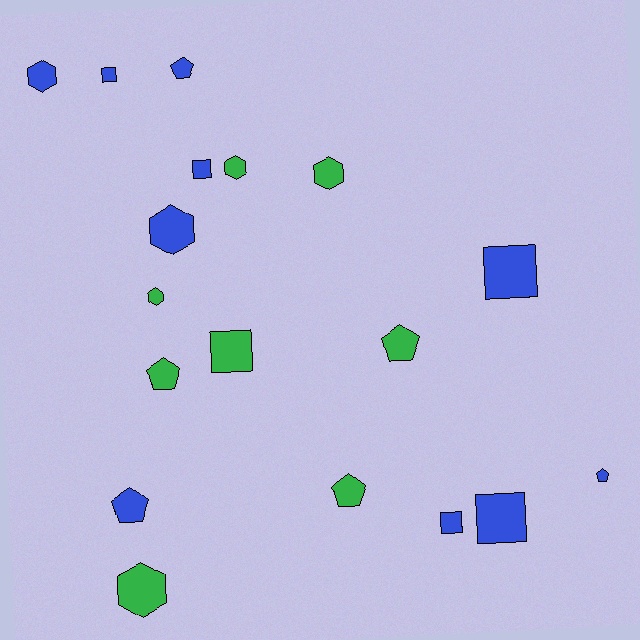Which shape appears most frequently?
Square, with 6 objects.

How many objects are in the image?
There are 18 objects.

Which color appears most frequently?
Blue, with 10 objects.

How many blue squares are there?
There are 5 blue squares.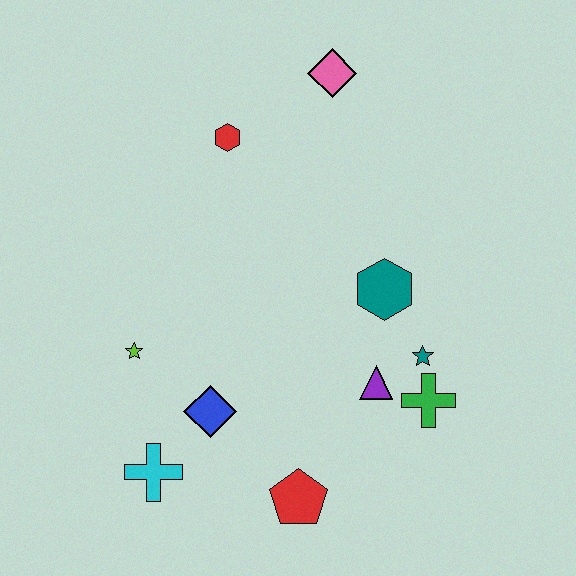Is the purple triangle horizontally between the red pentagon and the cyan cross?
No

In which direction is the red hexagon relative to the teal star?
The red hexagon is above the teal star.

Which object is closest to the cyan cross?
The blue diamond is closest to the cyan cross.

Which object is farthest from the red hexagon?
The red pentagon is farthest from the red hexagon.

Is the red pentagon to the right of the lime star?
Yes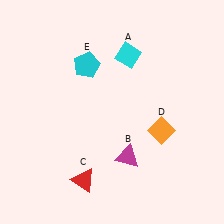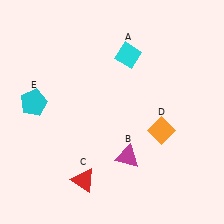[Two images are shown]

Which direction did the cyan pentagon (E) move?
The cyan pentagon (E) moved left.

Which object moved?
The cyan pentagon (E) moved left.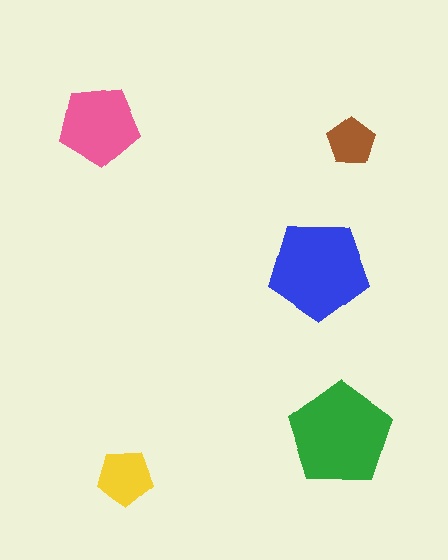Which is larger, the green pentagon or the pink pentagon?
The green one.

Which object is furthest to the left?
The pink pentagon is leftmost.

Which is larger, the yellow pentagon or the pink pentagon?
The pink one.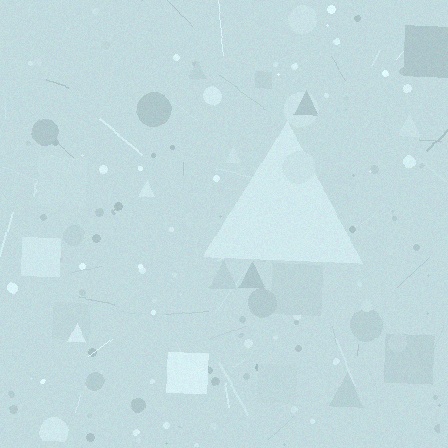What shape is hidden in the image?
A triangle is hidden in the image.